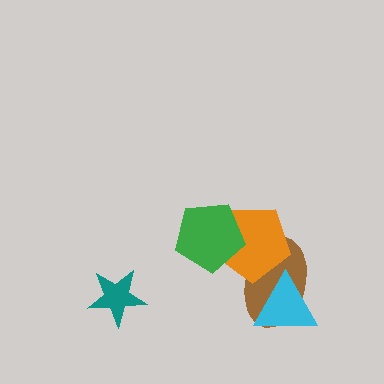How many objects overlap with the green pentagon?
1 object overlaps with the green pentagon.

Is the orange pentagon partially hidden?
Yes, it is partially covered by another shape.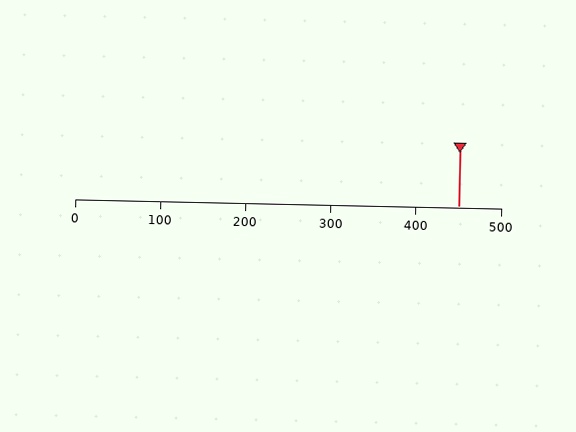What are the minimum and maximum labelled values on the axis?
The axis runs from 0 to 500.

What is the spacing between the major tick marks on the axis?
The major ticks are spaced 100 apart.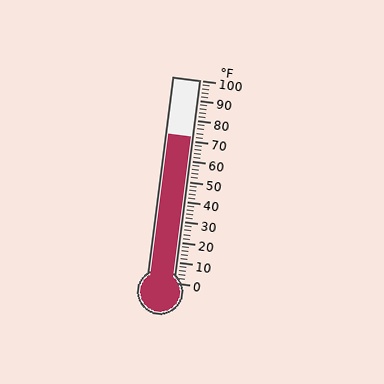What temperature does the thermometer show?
The thermometer shows approximately 72°F.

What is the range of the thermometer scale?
The thermometer scale ranges from 0°F to 100°F.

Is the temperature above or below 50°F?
The temperature is above 50°F.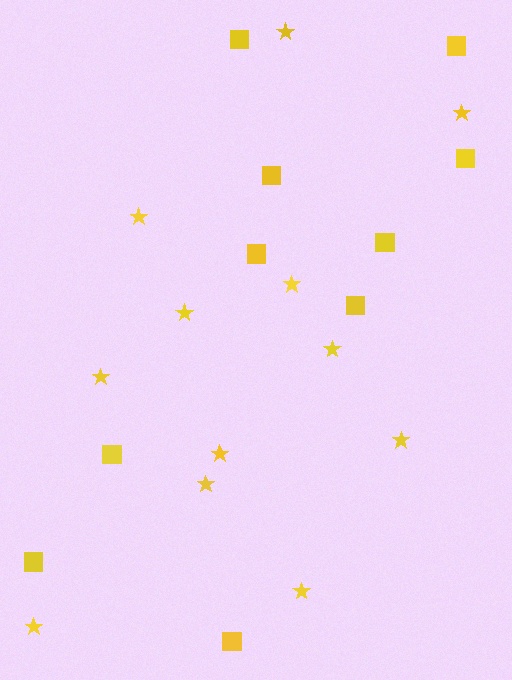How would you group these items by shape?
There are 2 groups: one group of stars (12) and one group of squares (10).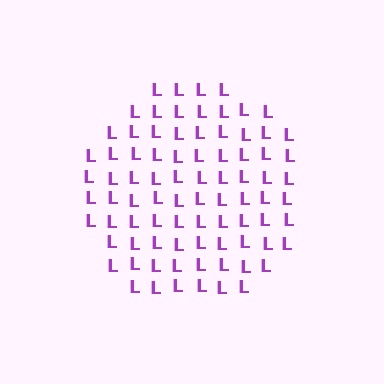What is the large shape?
The large shape is a circle.